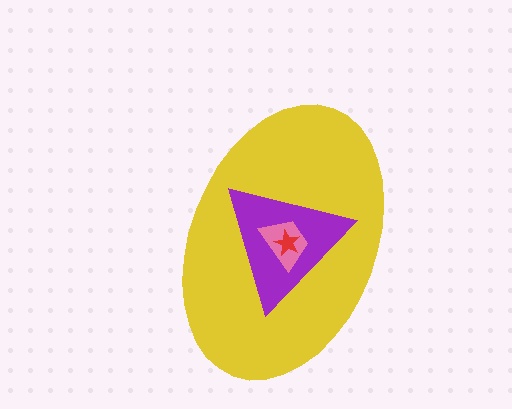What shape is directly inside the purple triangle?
The pink trapezoid.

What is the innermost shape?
The red star.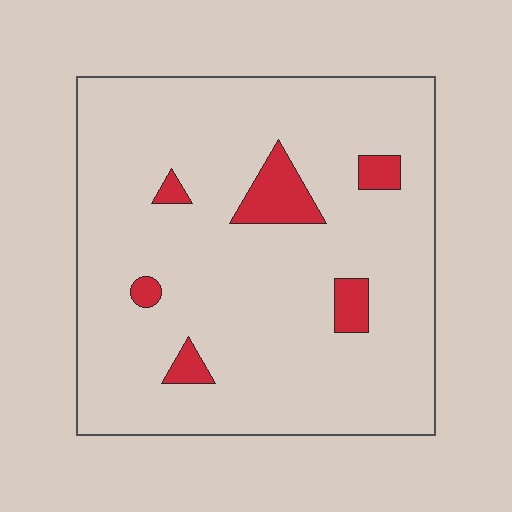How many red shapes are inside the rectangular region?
6.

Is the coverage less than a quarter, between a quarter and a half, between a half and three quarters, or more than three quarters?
Less than a quarter.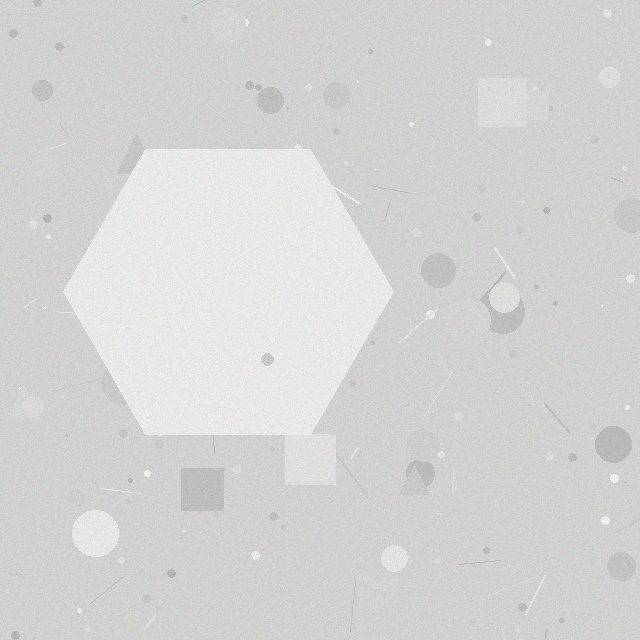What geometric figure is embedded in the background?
A hexagon is embedded in the background.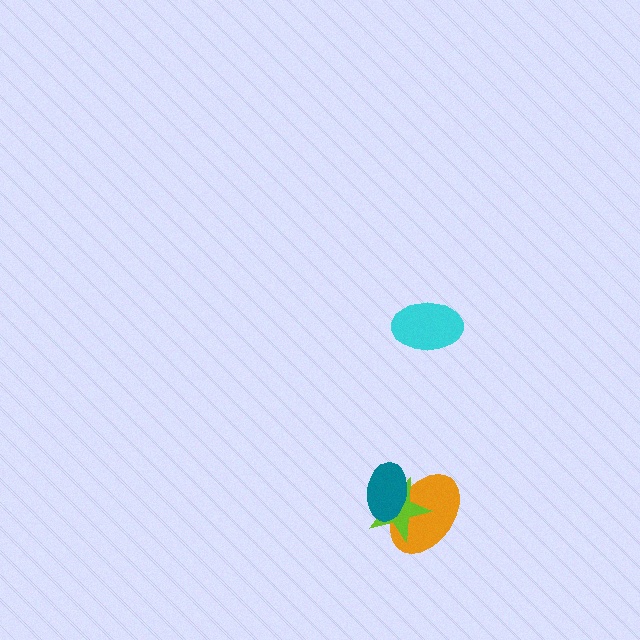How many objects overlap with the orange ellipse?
2 objects overlap with the orange ellipse.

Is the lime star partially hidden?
Yes, it is partially covered by another shape.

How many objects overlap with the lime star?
2 objects overlap with the lime star.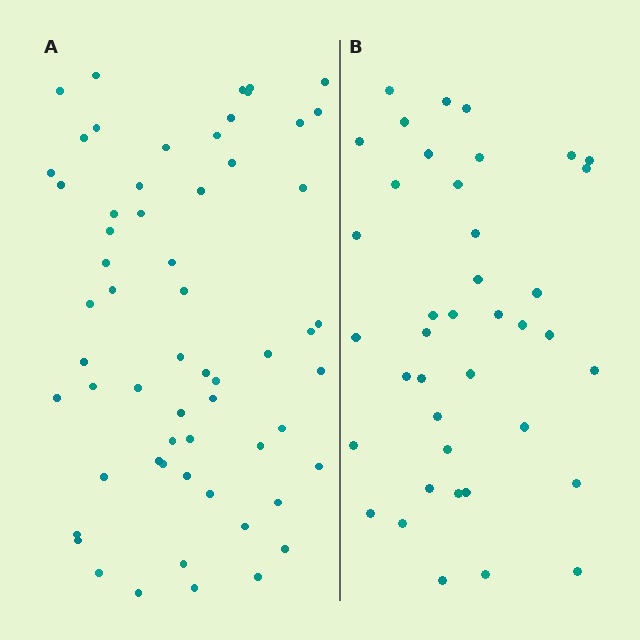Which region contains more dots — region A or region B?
Region A (the left region) has more dots.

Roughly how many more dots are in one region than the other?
Region A has approximately 20 more dots than region B.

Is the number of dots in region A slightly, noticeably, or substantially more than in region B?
Region A has substantially more. The ratio is roughly 1.5 to 1.